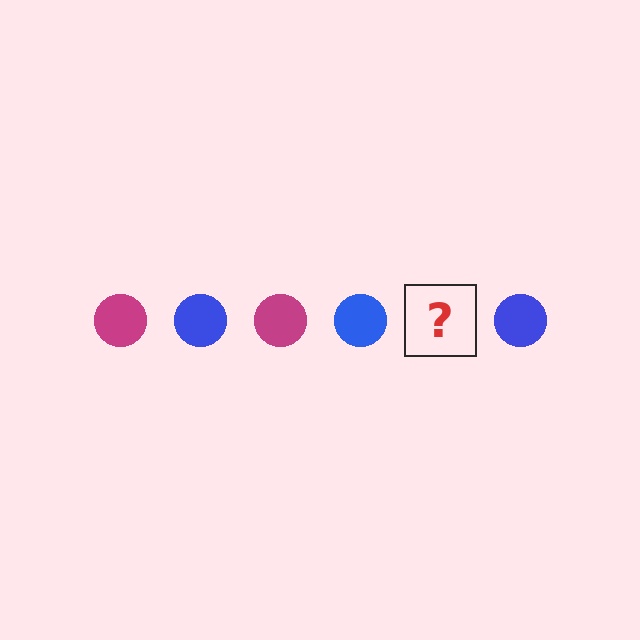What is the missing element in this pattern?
The missing element is a magenta circle.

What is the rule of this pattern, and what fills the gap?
The rule is that the pattern cycles through magenta, blue circles. The gap should be filled with a magenta circle.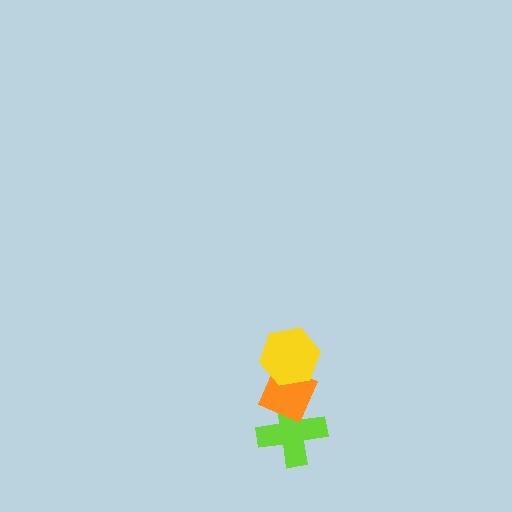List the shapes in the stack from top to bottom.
From top to bottom: the yellow hexagon, the orange diamond, the lime cross.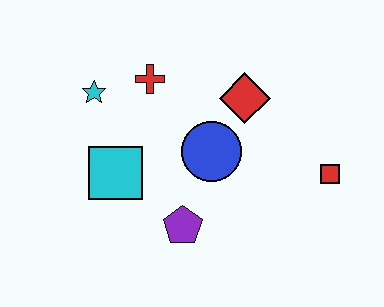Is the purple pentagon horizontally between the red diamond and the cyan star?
Yes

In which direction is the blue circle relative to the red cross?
The blue circle is below the red cross.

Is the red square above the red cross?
No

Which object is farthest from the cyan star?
The red square is farthest from the cyan star.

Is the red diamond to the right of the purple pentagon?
Yes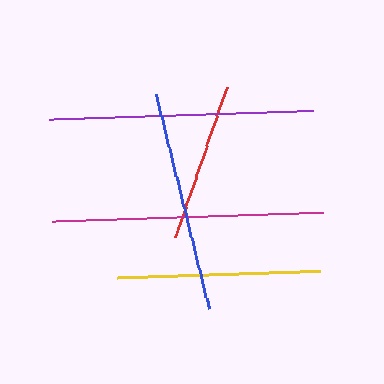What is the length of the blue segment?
The blue segment is approximately 221 pixels long.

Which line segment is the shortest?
The red line is the shortest at approximately 159 pixels.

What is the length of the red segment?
The red segment is approximately 159 pixels long.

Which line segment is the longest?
The magenta line is the longest at approximately 271 pixels.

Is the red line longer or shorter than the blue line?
The blue line is longer than the red line.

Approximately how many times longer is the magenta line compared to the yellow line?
The magenta line is approximately 1.3 times the length of the yellow line.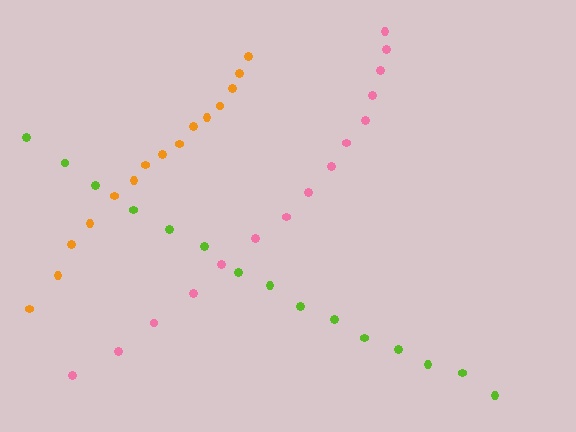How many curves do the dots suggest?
There are 3 distinct paths.